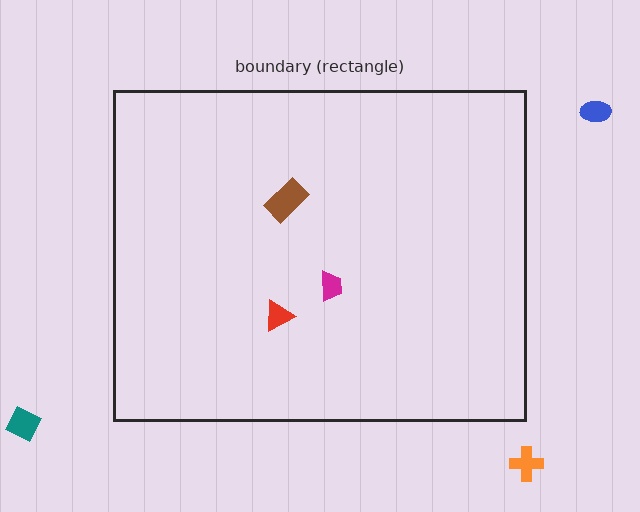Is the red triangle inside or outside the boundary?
Inside.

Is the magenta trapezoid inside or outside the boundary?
Inside.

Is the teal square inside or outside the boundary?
Outside.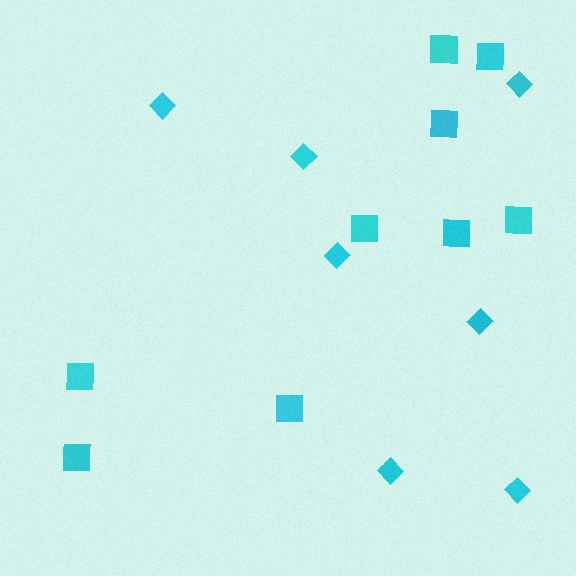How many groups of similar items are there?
There are 2 groups: one group of diamonds (7) and one group of squares (9).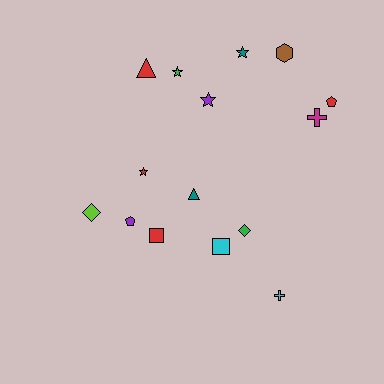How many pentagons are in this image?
There are 2 pentagons.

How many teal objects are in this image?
There are 2 teal objects.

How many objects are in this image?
There are 15 objects.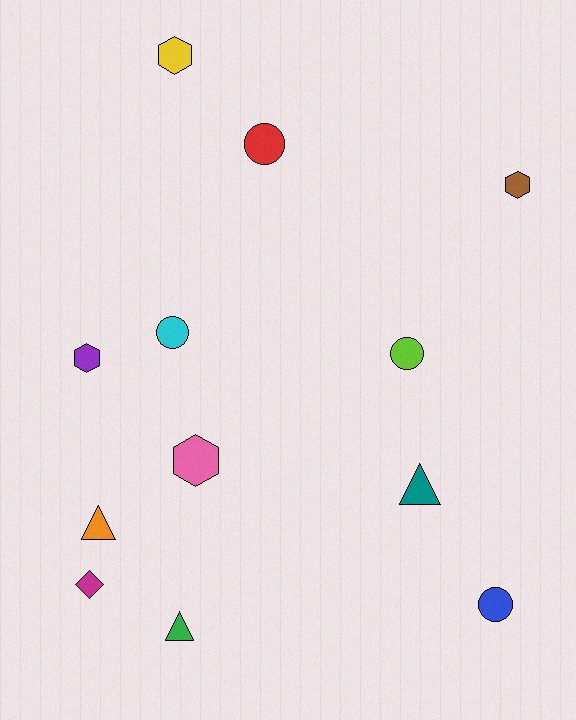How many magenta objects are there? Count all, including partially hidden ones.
There is 1 magenta object.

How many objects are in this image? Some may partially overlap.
There are 12 objects.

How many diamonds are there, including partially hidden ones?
There is 1 diamond.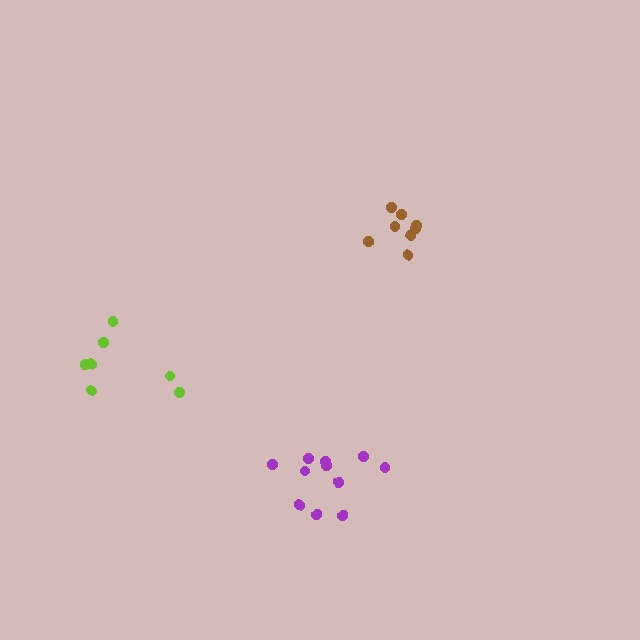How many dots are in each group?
Group 1: 11 dots, Group 2: 8 dots, Group 3: 7 dots (26 total).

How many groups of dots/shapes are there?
There are 3 groups.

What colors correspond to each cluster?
The clusters are colored: purple, brown, lime.